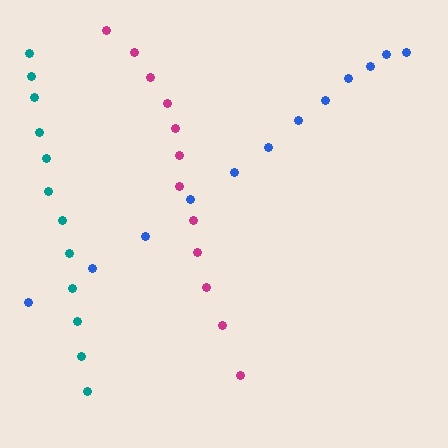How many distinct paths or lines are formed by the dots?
There are 3 distinct paths.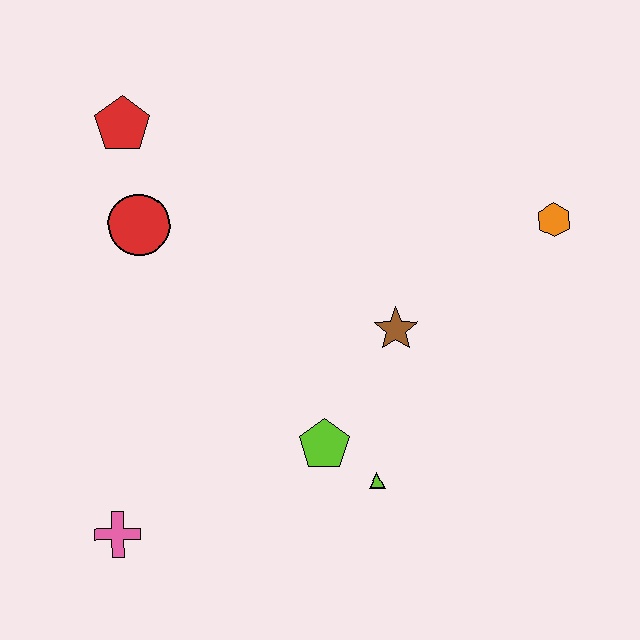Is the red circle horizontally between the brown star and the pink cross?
Yes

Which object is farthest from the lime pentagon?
The red pentagon is farthest from the lime pentagon.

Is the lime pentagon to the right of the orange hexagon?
No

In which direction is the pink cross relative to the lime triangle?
The pink cross is to the left of the lime triangle.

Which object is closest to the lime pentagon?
The lime triangle is closest to the lime pentagon.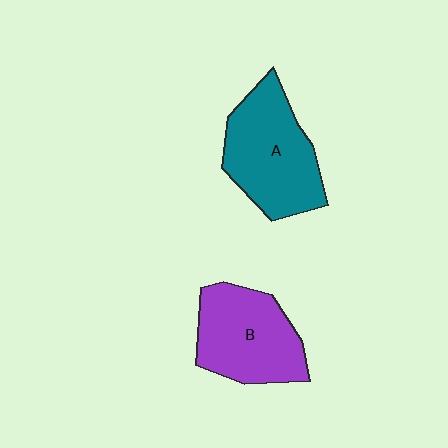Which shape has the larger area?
Shape A (teal).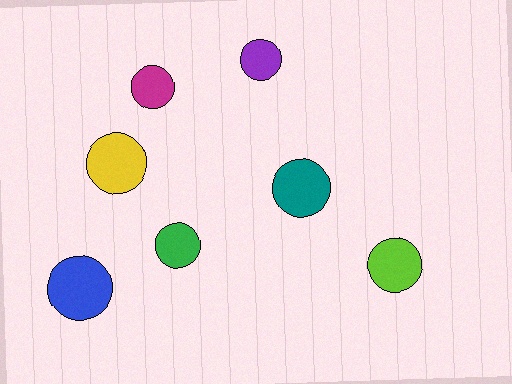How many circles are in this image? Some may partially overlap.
There are 7 circles.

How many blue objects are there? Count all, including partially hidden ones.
There is 1 blue object.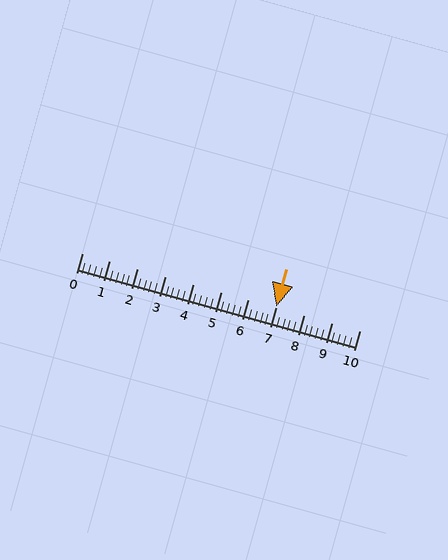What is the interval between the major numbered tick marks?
The major tick marks are spaced 1 units apart.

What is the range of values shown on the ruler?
The ruler shows values from 0 to 10.